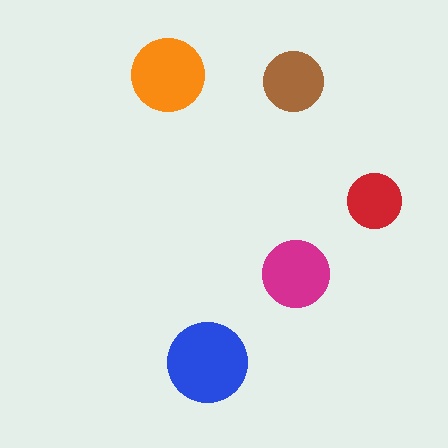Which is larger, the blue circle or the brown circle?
The blue one.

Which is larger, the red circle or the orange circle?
The orange one.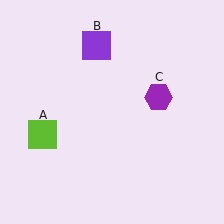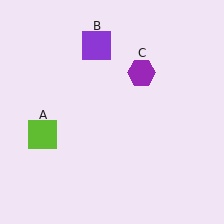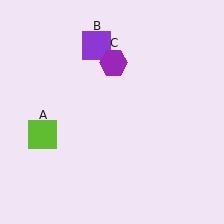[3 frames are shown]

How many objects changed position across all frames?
1 object changed position: purple hexagon (object C).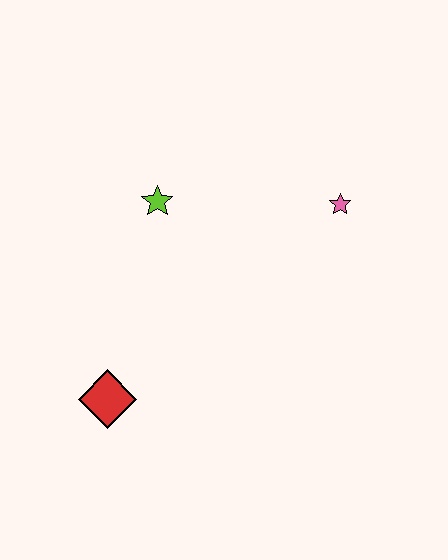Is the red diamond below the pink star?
Yes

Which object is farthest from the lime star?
The red diamond is farthest from the lime star.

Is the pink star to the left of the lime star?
No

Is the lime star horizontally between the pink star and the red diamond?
Yes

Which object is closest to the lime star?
The pink star is closest to the lime star.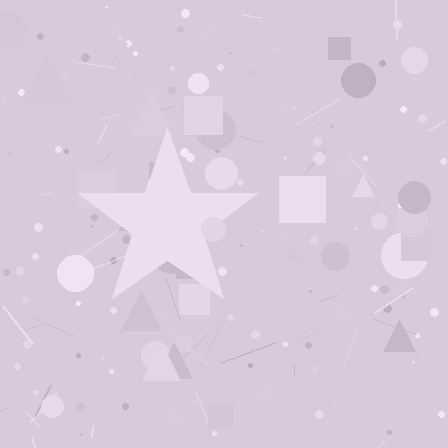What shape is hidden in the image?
A star is hidden in the image.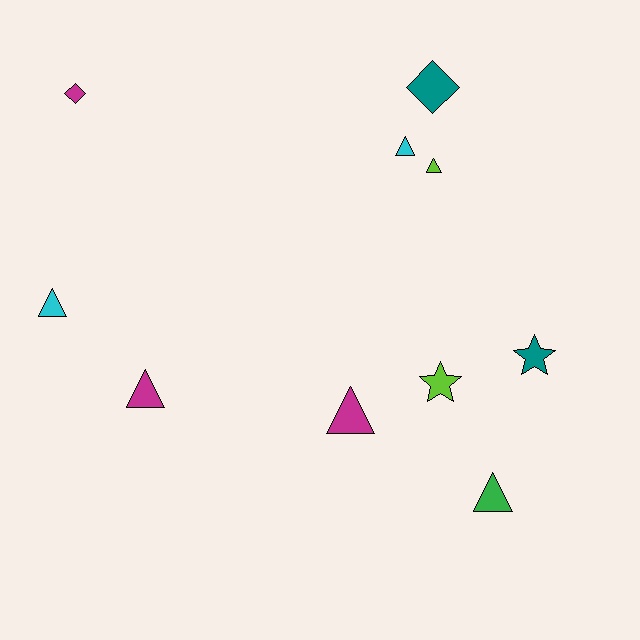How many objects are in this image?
There are 10 objects.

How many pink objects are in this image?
There are no pink objects.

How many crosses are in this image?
There are no crosses.